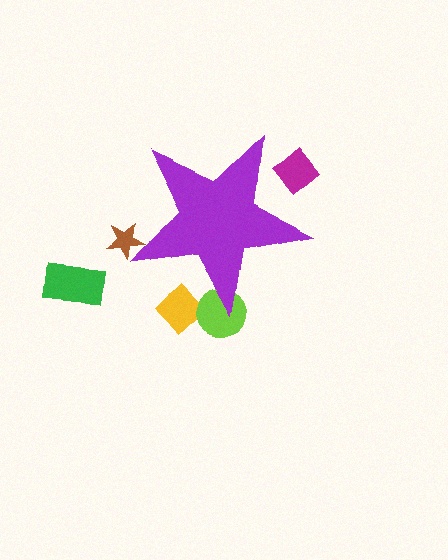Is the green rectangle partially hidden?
No, the green rectangle is fully visible.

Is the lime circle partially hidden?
Yes, the lime circle is partially hidden behind the purple star.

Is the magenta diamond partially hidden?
Yes, the magenta diamond is partially hidden behind the purple star.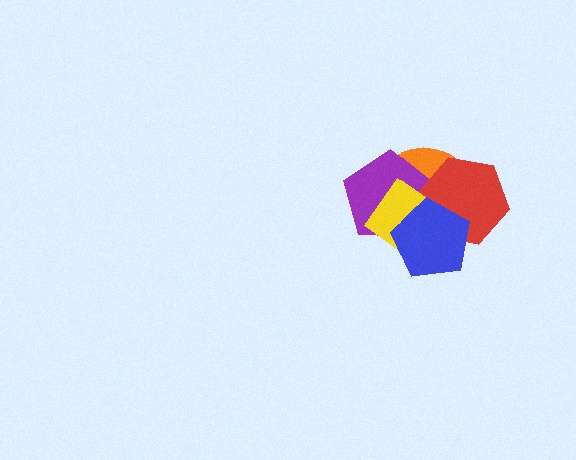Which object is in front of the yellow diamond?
The blue pentagon is in front of the yellow diamond.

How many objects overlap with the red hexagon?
4 objects overlap with the red hexagon.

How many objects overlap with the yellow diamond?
4 objects overlap with the yellow diamond.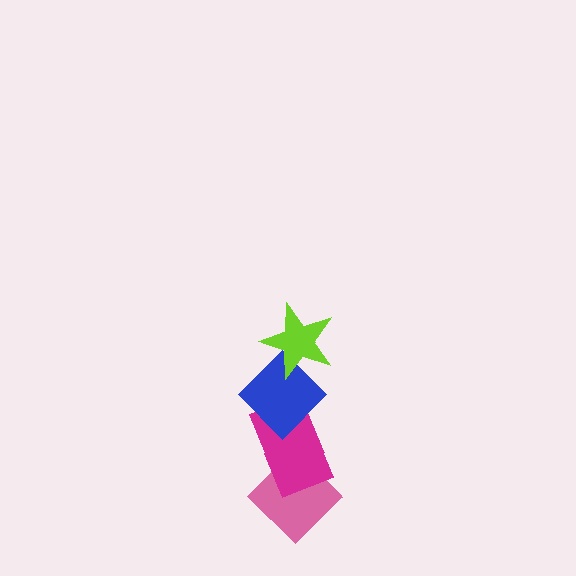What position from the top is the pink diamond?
The pink diamond is 4th from the top.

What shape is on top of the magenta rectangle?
The blue diamond is on top of the magenta rectangle.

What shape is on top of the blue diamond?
The lime star is on top of the blue diamond.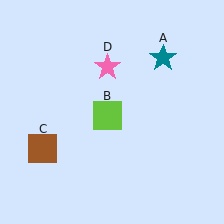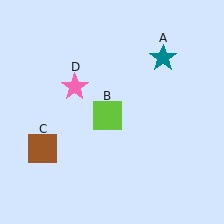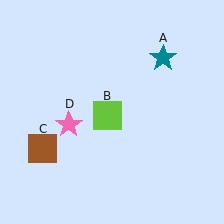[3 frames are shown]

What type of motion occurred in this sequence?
The pink star (object D) rotated counterclockwise around the center of the scene.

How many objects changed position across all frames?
1 object changed position: pink star (object D).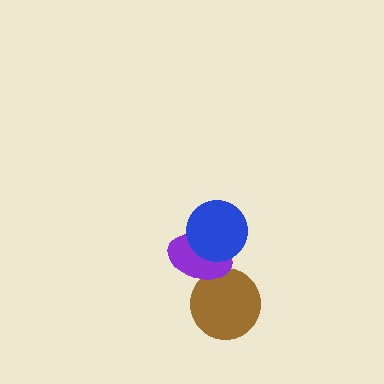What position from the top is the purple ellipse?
The purple ellipse is 2nd from the top.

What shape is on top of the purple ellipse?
The blue circle is on top of the purple ellipse.